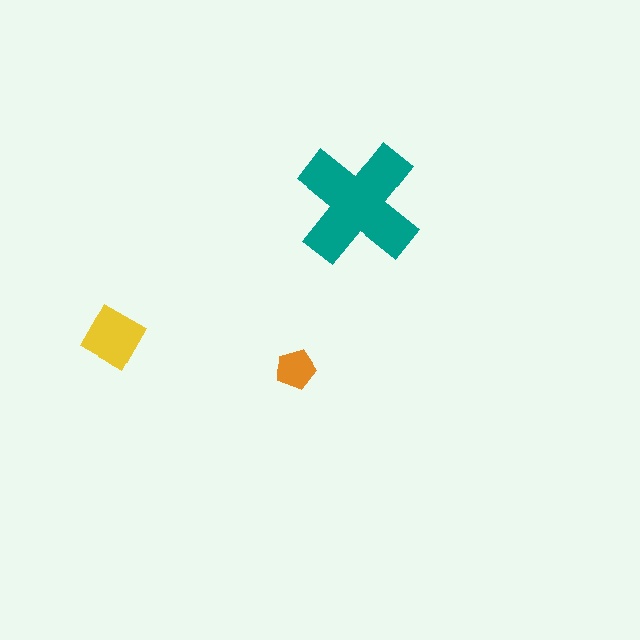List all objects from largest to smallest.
The teal cross, the yellow square, the orange pentagon.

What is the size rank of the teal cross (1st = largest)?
1st.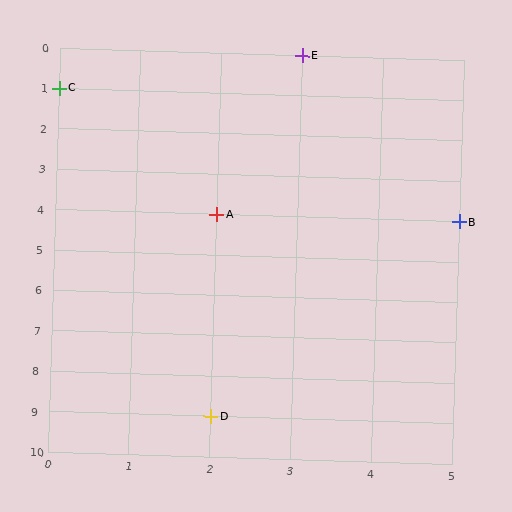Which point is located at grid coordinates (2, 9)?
Point D is at (2, 9).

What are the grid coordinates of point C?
Point C is at grid coordinates (0, 1).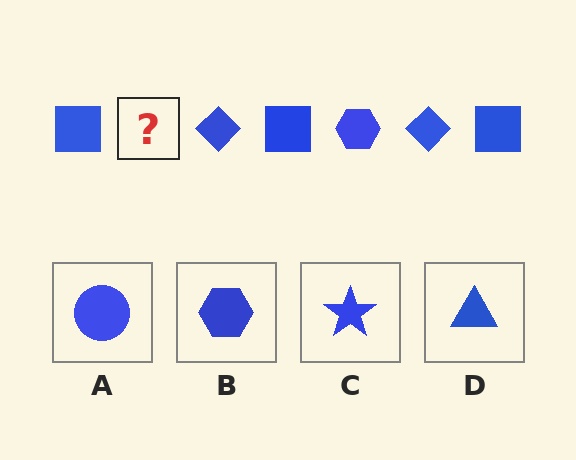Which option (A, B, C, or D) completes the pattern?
B.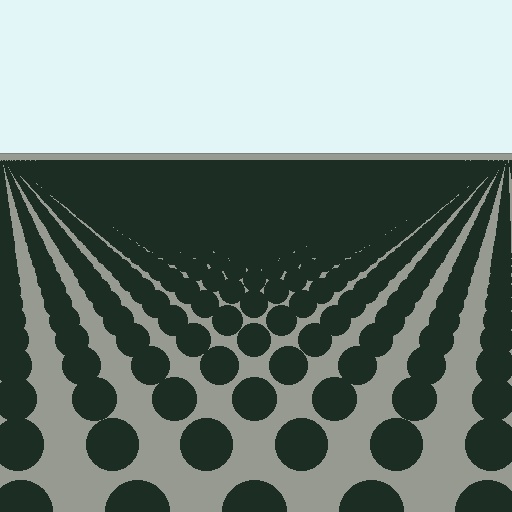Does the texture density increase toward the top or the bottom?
Density increases toward the top.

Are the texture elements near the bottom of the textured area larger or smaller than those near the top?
Larger. Near the bottom, elements are closer to the viewer and appear at a bigger on-screen size.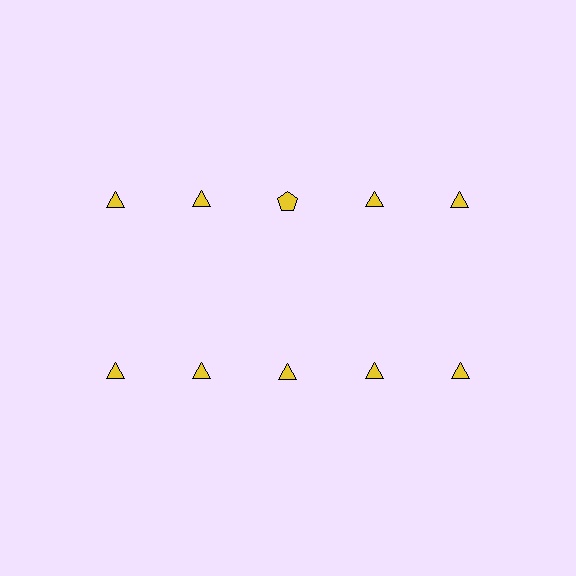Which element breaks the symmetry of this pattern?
The yellow pentagon in the top row, center column breaks the symmetry. All other shapes are yellow triangles.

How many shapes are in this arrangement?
There are 10 shapes arranged in a grid pattern.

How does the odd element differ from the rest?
It has a different shape: pentagon instead of triangle.